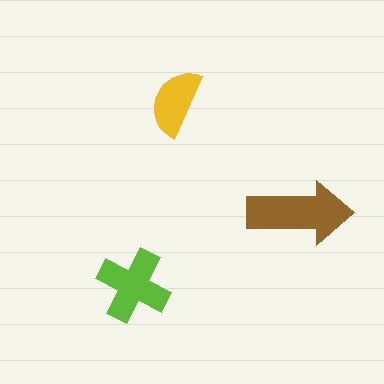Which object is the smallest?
The yellow semicircle.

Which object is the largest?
The brown arrow.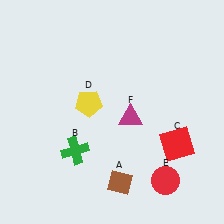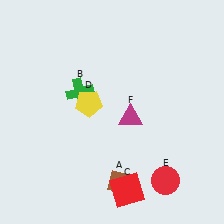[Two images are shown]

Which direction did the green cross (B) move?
The green cross (B) moved up.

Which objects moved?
The objects that moved are: the green cross (B), the red square (C).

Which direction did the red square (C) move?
The red square (C) moved left.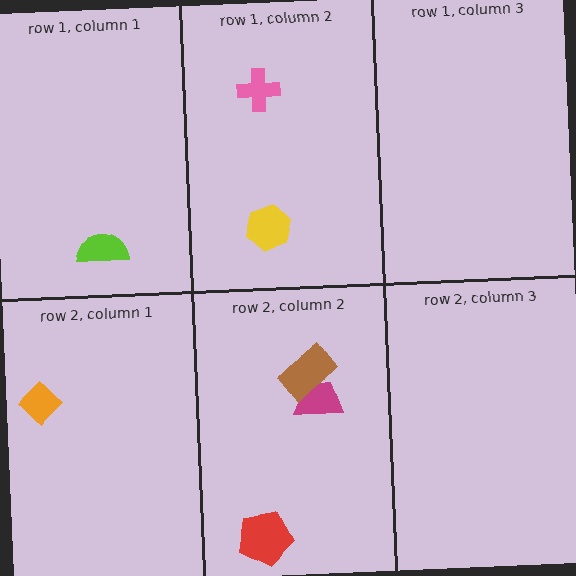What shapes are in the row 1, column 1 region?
The lime semicircle.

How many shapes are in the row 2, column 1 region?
1.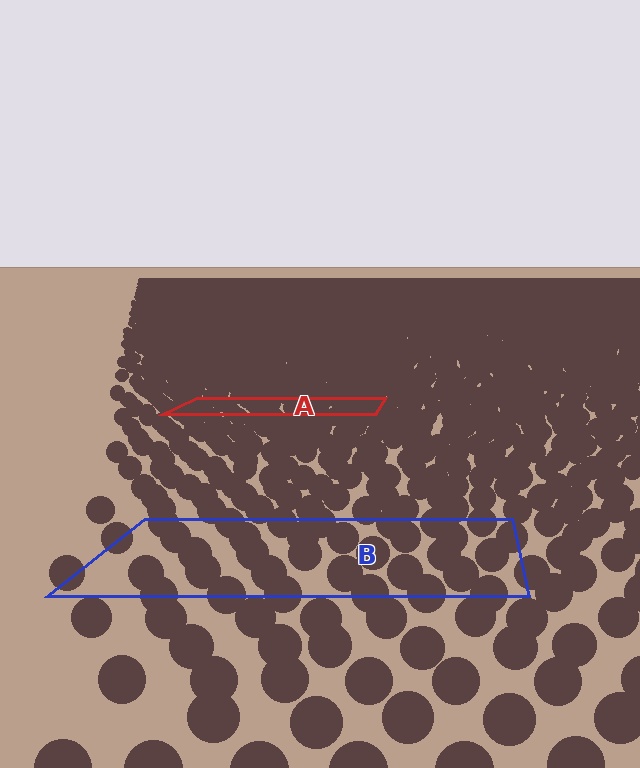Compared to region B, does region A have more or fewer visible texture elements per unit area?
Region A has more texture elements per unit area — they are packed more densely because it is farther away.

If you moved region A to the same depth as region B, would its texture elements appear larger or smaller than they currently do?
They would appear larger. At a closer depth, the same texture elements are projected at a bigger on-screen size.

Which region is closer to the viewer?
Region B is closer. The texture elements there are larger and more spread out.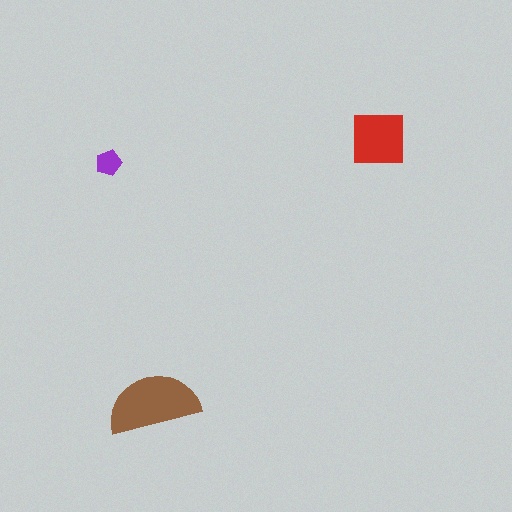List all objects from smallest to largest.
The purple pentagon, the red square, the brown semicircle.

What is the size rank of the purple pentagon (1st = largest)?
3rd.